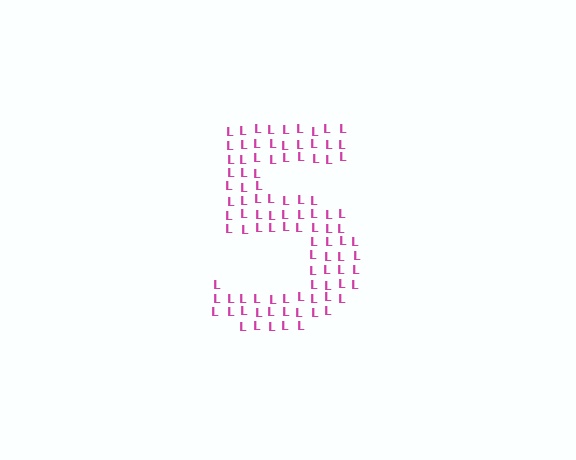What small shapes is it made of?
It is made of small letter L's.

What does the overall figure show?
The overall figure shows the digit 5.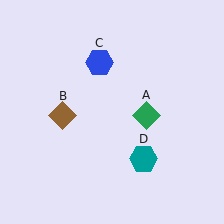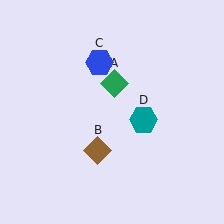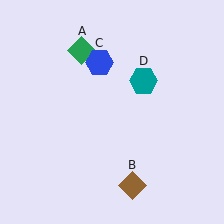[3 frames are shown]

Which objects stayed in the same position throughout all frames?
Blue hexagon (object C) remained stationary.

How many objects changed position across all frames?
3 objects changed position: green diamond (object A), brown diamond (object B), teal hexagon (object D).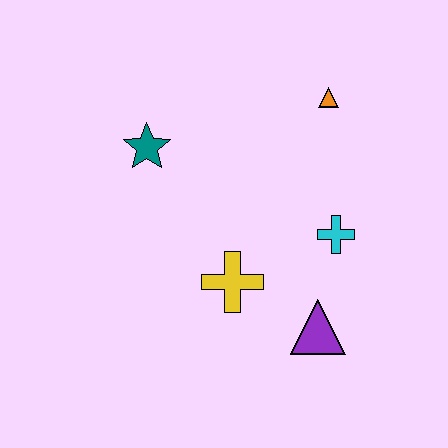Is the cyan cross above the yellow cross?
Yes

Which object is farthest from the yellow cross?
The orange triangle is farthest from the yellow cross.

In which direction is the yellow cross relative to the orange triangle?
The yellow cross is below the orange triangle.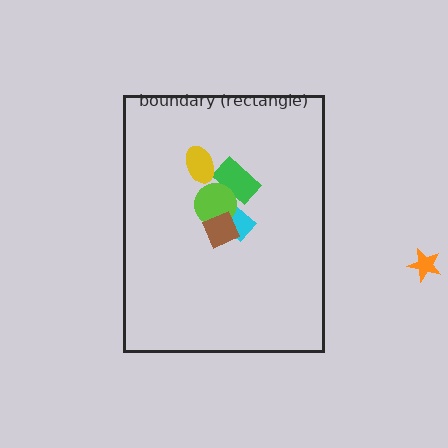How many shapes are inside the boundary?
5 inside, 1 outside.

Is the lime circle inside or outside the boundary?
Inside.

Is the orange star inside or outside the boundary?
Outside.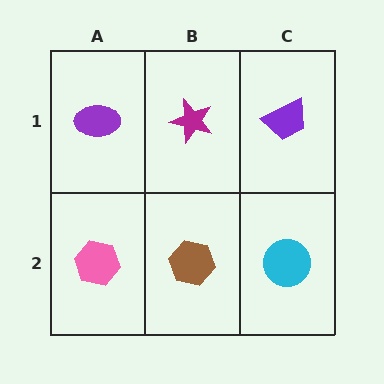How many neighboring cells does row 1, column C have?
2.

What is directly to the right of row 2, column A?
A brown hexagon.